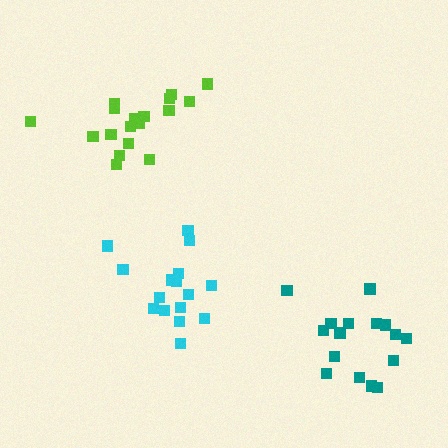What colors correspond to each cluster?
The clusters are colored: teal, cyan, lime.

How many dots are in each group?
Group 1: 16 dots, Group 2: 16 dots, Group 3: 18 dots (50 total).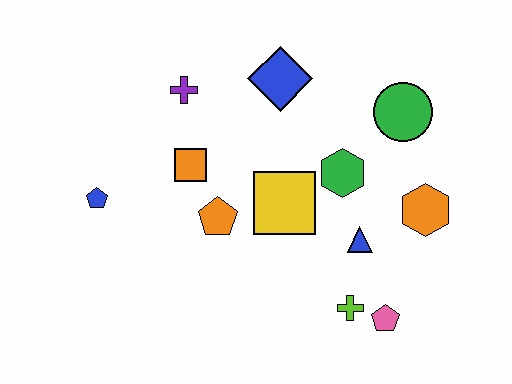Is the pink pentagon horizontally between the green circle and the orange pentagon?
Yes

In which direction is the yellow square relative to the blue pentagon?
The yellow square is to the right of the blue pentagon.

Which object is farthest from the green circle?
The blue pentagon is farthest from the green circle.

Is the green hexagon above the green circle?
No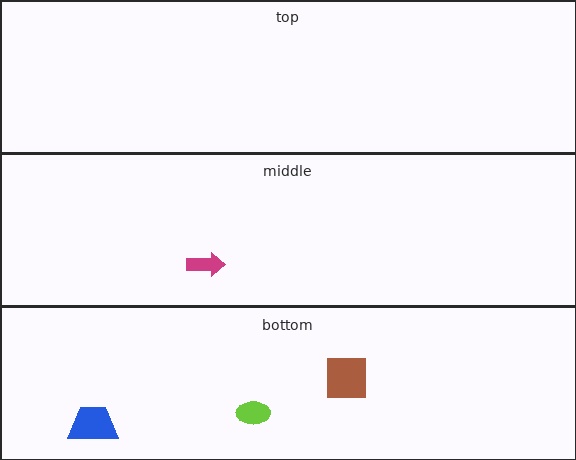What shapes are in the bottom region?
The brown square, the lime ellipse, the blue trapezoid.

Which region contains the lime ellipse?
The bottom region.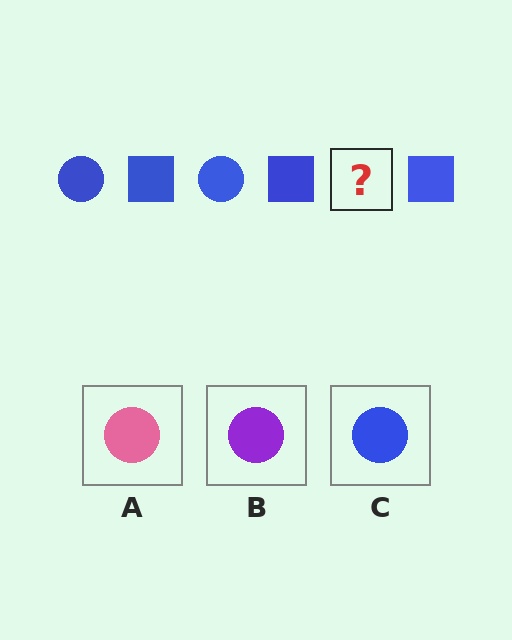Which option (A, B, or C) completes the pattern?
C.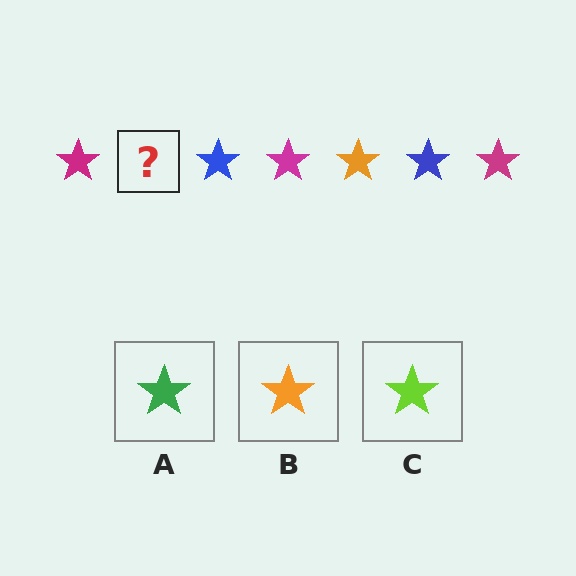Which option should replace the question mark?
Option B.